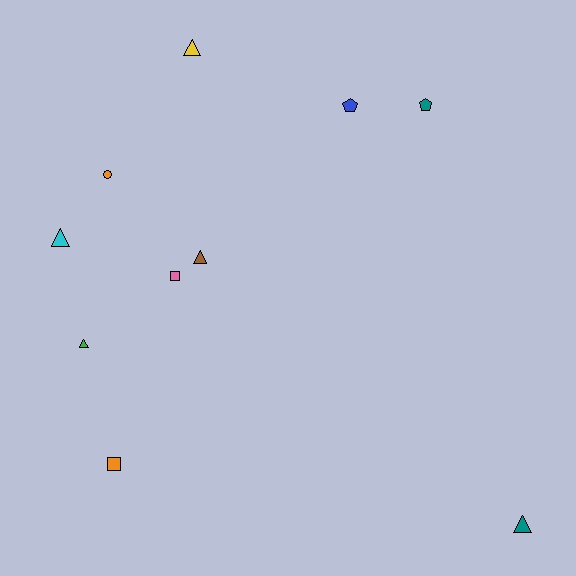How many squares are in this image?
There are 2 squares.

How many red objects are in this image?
There are no red objects.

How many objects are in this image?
There are 10 objects.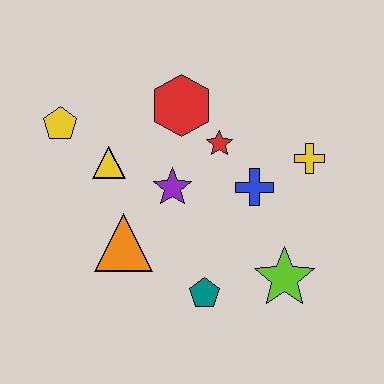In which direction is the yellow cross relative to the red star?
The yellow cross is to the right of the red star.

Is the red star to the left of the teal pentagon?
No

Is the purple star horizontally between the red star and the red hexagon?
No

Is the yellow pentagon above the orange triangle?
Yes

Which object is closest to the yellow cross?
The blue cross is closest to the yellow cross.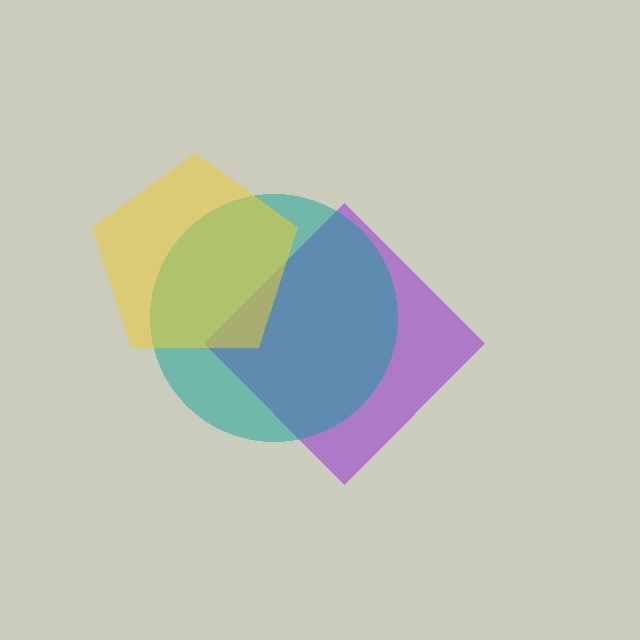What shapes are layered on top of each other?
The layered shapes are: a purple diamond, a teal circle, a yellow pentagon.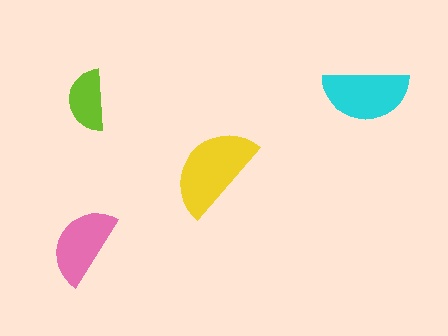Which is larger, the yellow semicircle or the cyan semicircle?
The yellow one.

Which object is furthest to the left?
The pink semicircle is leftmost.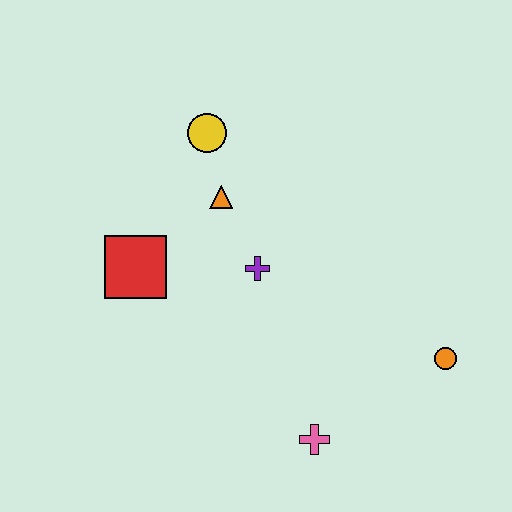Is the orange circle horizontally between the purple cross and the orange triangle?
No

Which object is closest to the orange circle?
The pink cross is closest to the orange circle.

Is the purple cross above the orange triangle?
No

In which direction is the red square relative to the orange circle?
The red square is to the left of the orange circle.